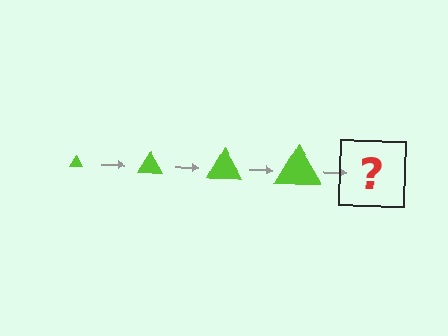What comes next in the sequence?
The next element should be a lime triangle, larger than the previous one.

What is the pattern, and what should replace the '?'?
The pattern is that the triangle gets progressively larger each step. The '?' should be a lime triangle, larger than the previous one.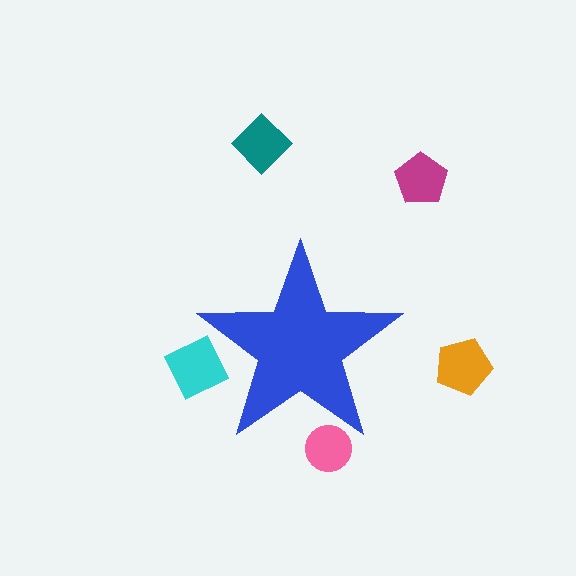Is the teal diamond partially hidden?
No, the teal diamond is fully visible.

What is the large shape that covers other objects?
A blue star.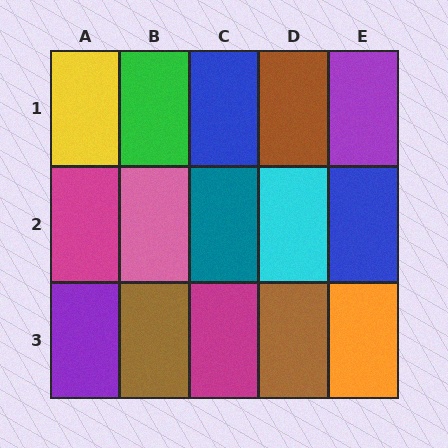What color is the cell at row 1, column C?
Blue.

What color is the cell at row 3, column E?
Orange.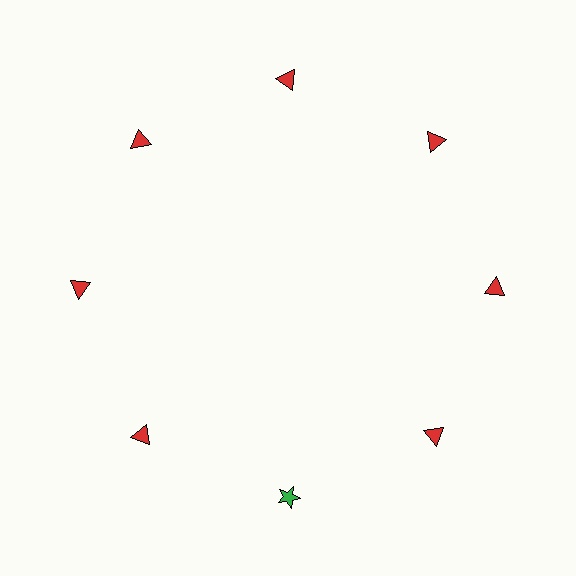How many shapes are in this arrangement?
There are 8 shapes arranged in a ring pattern.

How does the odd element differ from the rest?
It differs in both color (green instead of red) and shape (star instead of triangle).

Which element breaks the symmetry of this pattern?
The green star at roughly the 6 o'clock position breaks the symmetry. All other shapes are red triangles.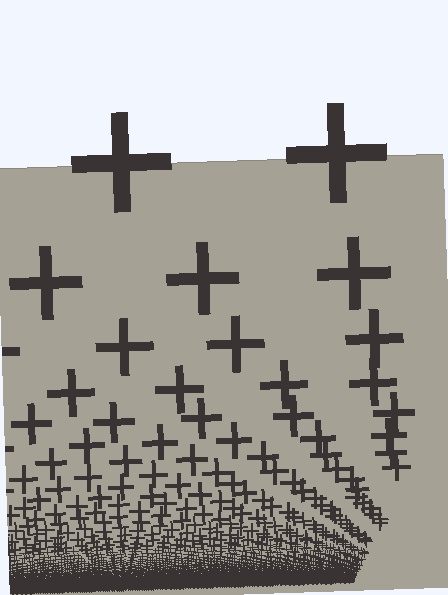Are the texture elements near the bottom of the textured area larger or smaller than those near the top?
Smaller. The gradient is inverted — elements near the bottom are smaller and denser.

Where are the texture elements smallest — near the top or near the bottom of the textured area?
Near the bottom.